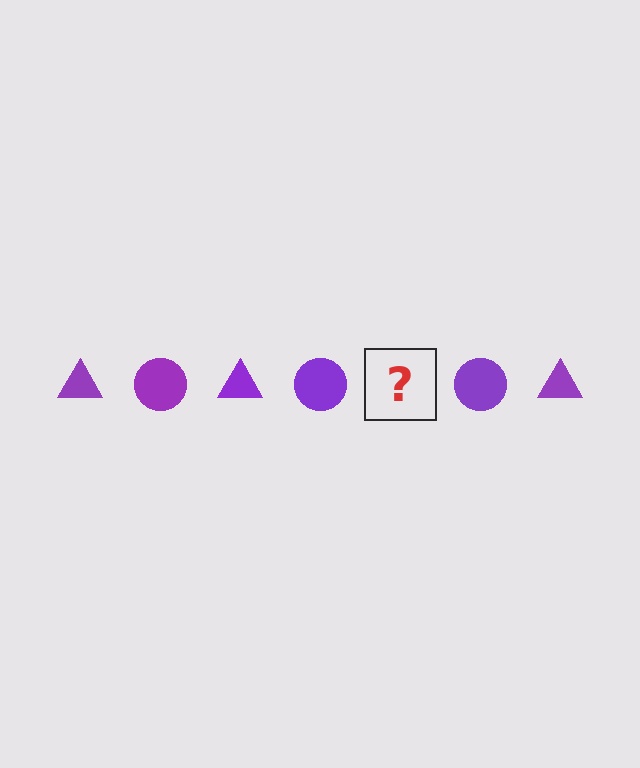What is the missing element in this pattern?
The missing element is a purple triangle.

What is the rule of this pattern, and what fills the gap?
The rule is that the pattern cycles through triangle, circle shapes in purple. The gap should be filled with a purple triangle.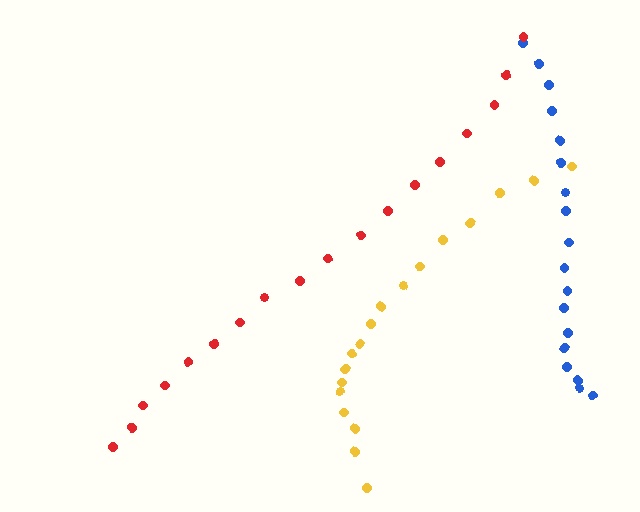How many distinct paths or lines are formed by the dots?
There are 3 distinct paths.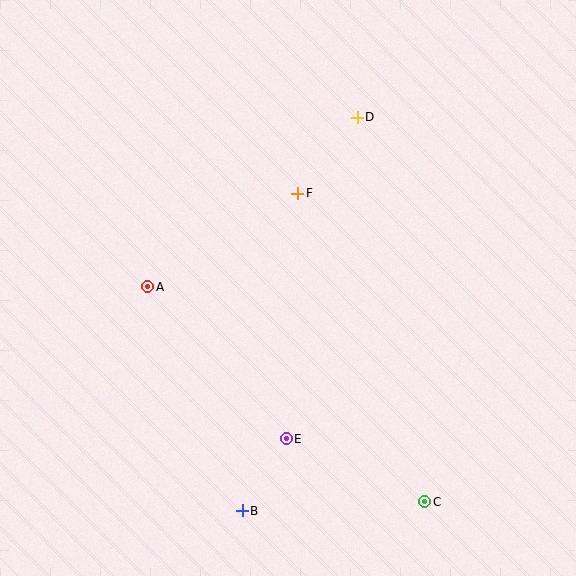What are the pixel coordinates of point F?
Point F is at (298, 193).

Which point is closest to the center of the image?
Point F at (298, 193) is closest to the center.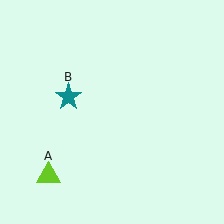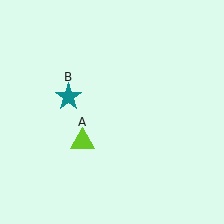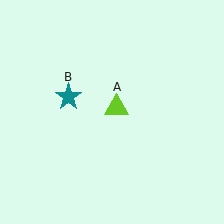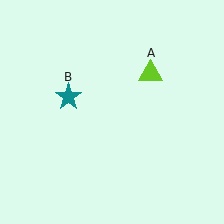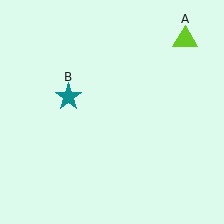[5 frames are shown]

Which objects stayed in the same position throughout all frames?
Teal star (object B) remained stationary.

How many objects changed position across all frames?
1 object changed position: lime triangle (object A).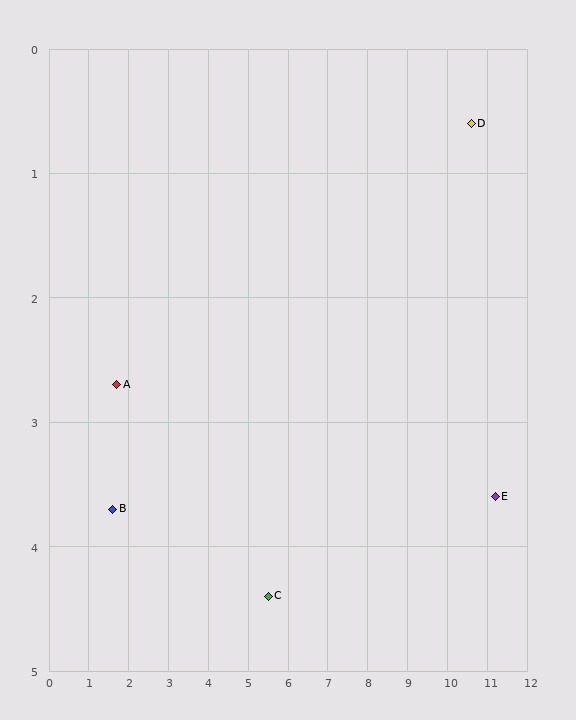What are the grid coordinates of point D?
Point D is at approximately (10.6, 0.6).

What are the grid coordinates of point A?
Point A is at approximately (1.7, 2.7).